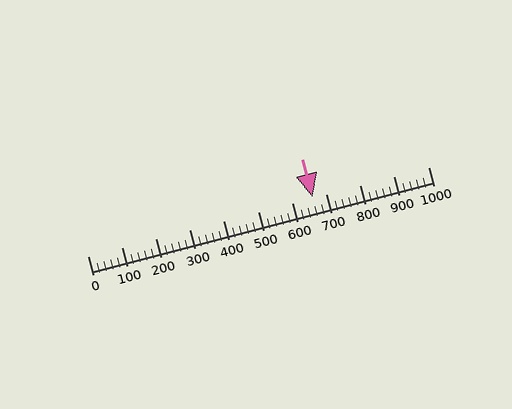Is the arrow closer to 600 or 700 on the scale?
The arrow is closer to 700.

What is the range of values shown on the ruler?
The ruler shows values from 0 to 1000.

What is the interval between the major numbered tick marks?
The major tick marks are spaced 100 units apart.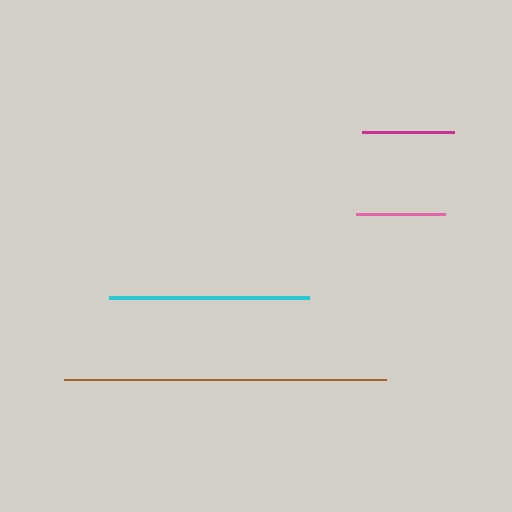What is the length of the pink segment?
The pink segment is approximately 88 pixels long.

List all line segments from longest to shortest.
From longest to shortest: brown, cyan, magenta, pink.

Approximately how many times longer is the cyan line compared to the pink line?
The cyan line is approximately 2.3 times the length of the pink line.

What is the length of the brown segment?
The brown segment is approximately 322 pixels long.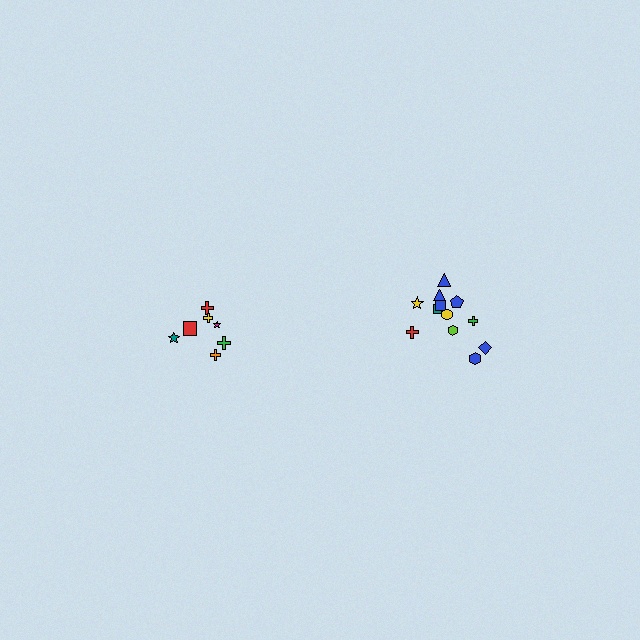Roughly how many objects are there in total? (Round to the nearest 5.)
Roughly 20 objects in total.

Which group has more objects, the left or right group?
The right group.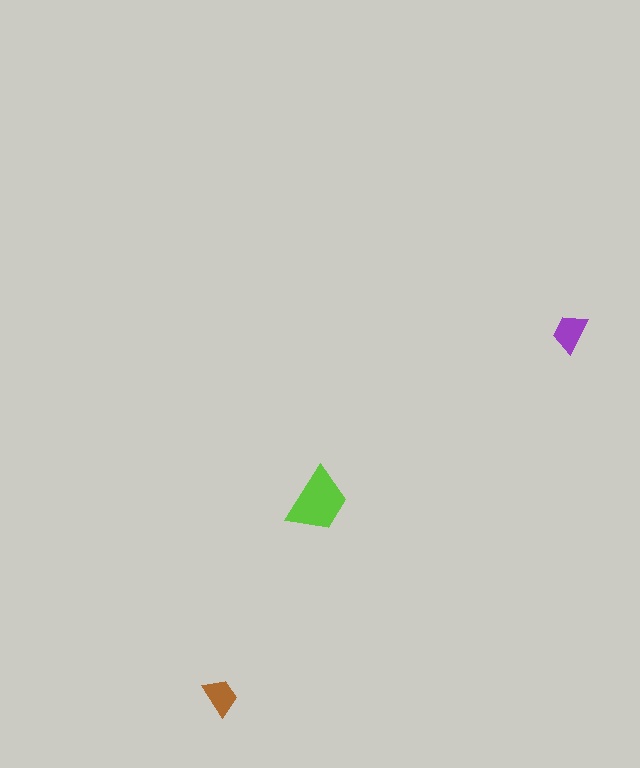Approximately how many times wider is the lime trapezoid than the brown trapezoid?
About 2 times wider.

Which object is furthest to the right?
The purple trapezoid is rightmost.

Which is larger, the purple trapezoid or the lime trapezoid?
The lime one.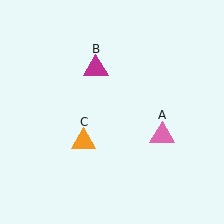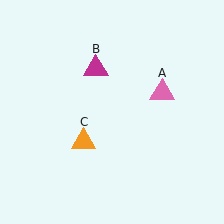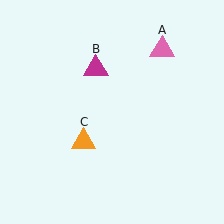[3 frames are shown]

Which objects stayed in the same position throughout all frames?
Magenta triangle (object B) and orange triangle (object C) remained stationary.